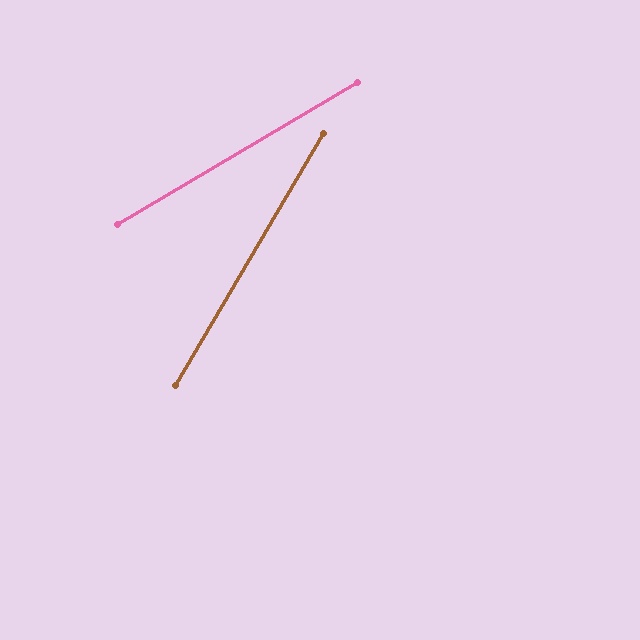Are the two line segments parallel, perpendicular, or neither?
Neither parallel nor perpendicular — they differ by about 29°.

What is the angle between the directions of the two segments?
Approximately 29 degrees.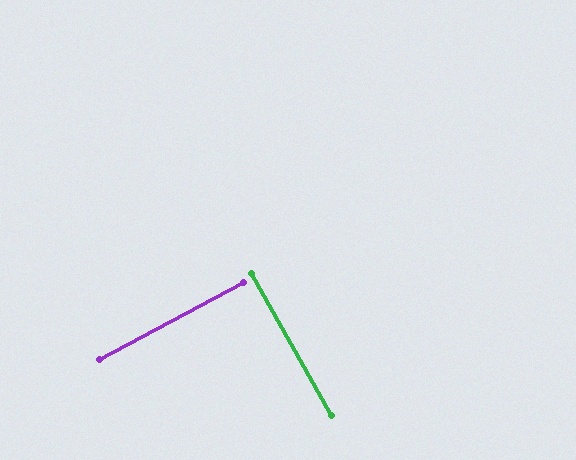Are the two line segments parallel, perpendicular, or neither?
Perpendicular — they meet at approximately 89°.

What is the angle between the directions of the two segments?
Approximately 89 degrees.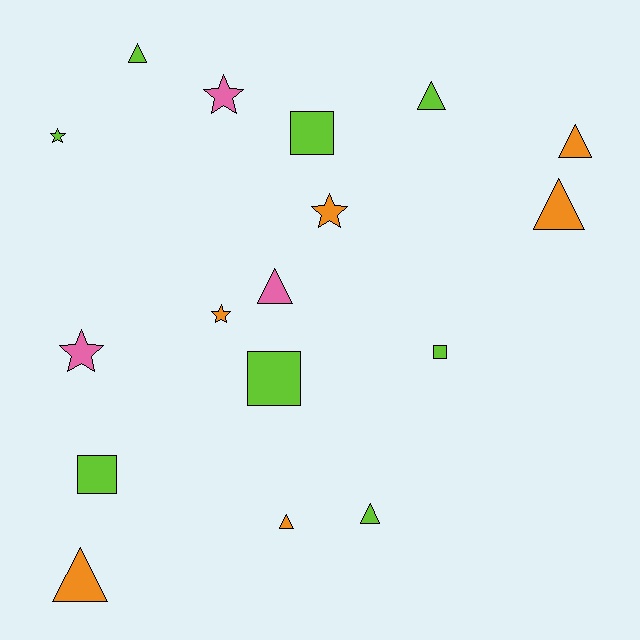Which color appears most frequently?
Lime, with 8 objects.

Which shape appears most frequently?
Triangle, with 8 objects.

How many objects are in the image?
There are 17 objects.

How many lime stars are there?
There is 1 lime star.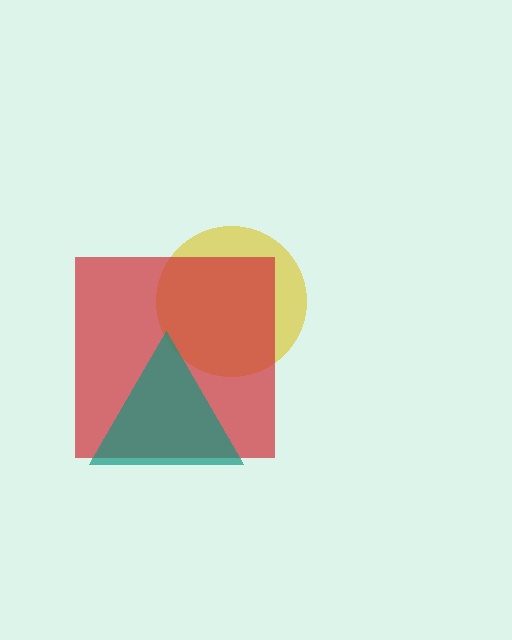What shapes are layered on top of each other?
The layered shapes are: a yellow circle, a red square, a teal triangle.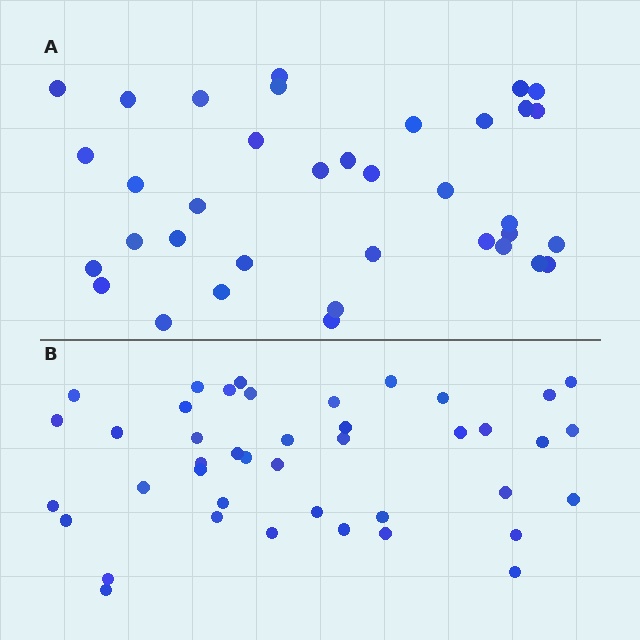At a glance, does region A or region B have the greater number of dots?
Region B (the bottom region) has more dots.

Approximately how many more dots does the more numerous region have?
Region B has about 6 more dots than region A.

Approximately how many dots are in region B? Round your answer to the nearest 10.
About 40 dots. (The exact count is 42, which rounds to 40.)